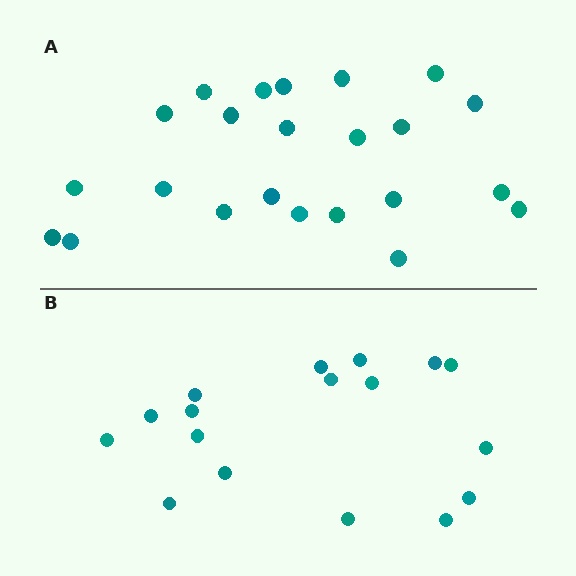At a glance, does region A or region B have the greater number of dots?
Region A (the top region) has more dots.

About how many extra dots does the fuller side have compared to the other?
Region A has about 6 more dots than region B.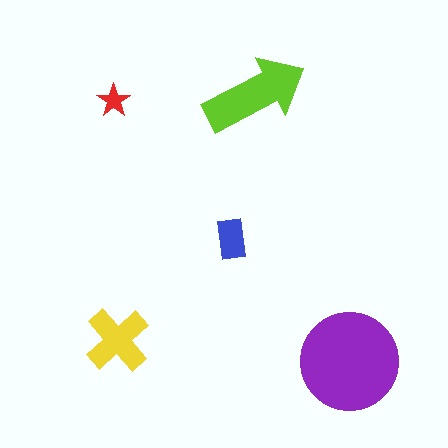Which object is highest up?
The lime arrow is topmost.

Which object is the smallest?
The red star.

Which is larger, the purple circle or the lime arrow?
The purple circle.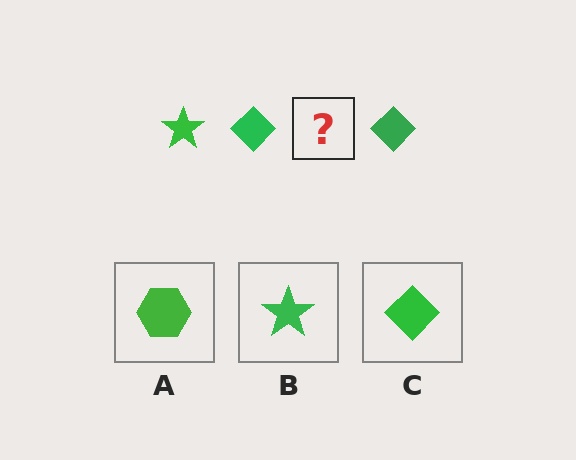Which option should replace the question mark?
Option B.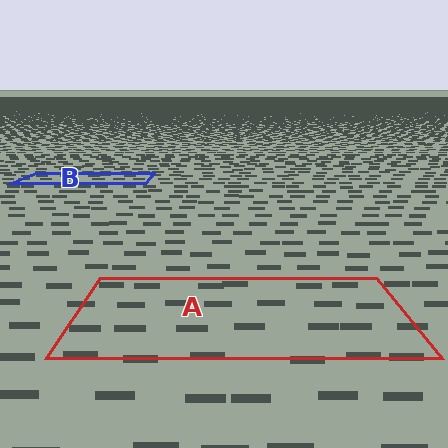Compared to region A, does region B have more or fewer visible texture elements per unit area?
Region B has more texture elements per unit area — they are packed more densely because it is farther away.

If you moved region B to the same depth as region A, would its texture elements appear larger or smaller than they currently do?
They would appear larger. At a closer depth, the same texture elements are projected at a bigger on-screen size.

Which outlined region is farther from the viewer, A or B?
Region B is farther from the viewer — the texture elements inside it appear smaller and more densely packed.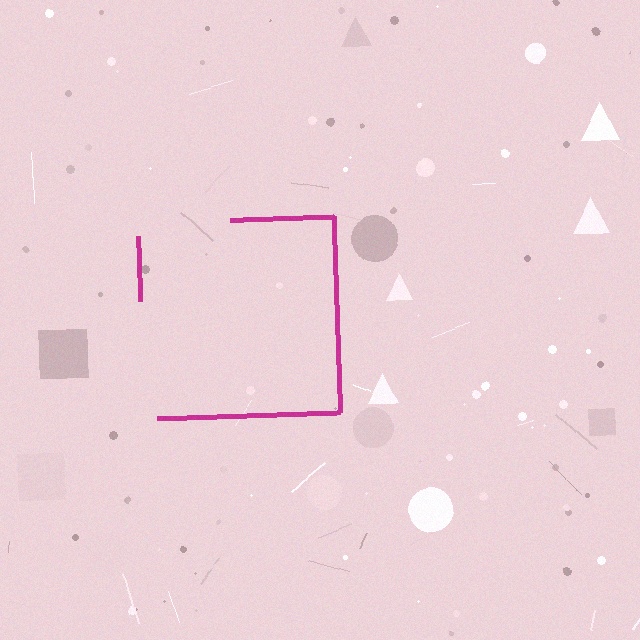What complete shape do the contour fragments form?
The contour fragments form a square.